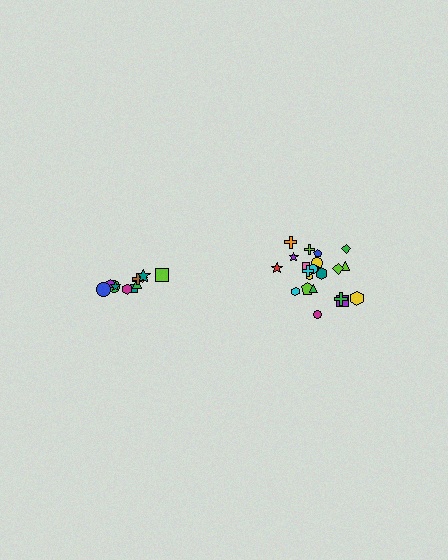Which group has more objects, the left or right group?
The right group.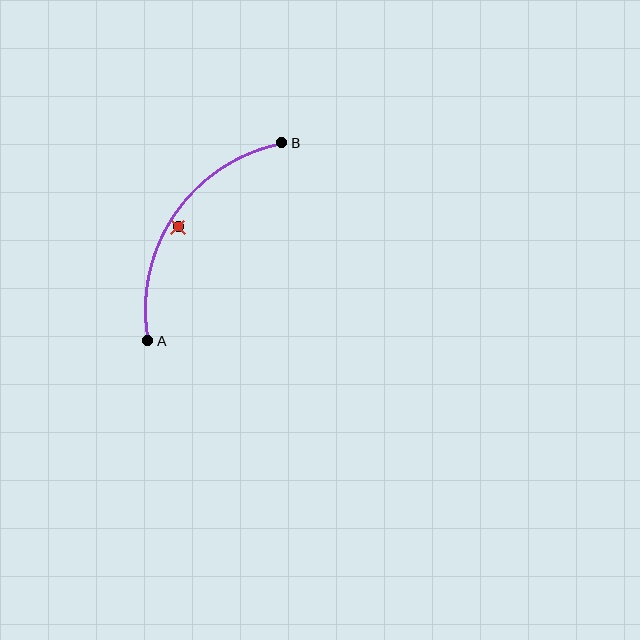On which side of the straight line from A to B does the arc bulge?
The arc bulges above and to the left of the straight line connecting A and B.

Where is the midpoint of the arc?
The arc midpoint is the point on the curve farthest from the straight line joining A and B. It sits above and to the left of that line.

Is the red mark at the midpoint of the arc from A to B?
No — the red mark does not lie on the arc at all. It sits slightly inside the curve.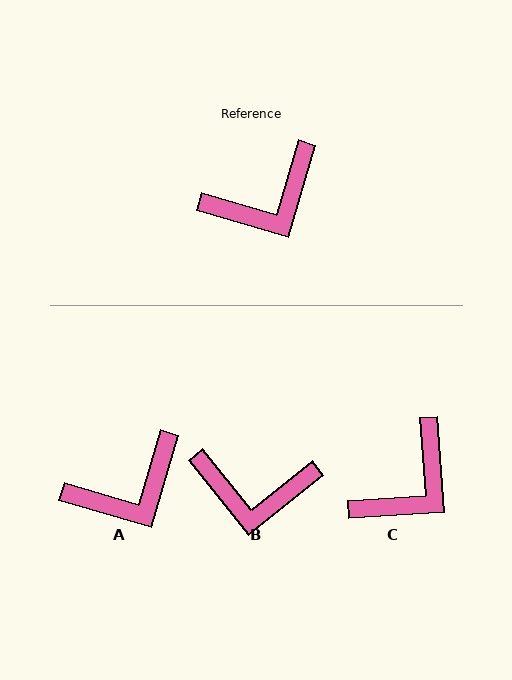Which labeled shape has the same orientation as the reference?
A.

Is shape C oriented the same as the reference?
No, it is off by about 21 degrees.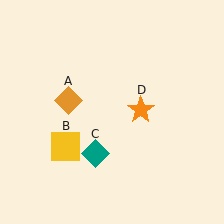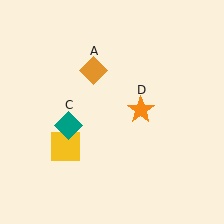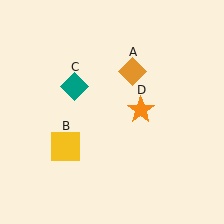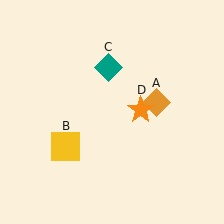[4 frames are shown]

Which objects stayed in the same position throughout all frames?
Yellow square (object B) and orange star (object D) remained stationary.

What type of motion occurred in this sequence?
The orange diamond (object A), teal diamond (object C) rotated clockwise around the center of the scene.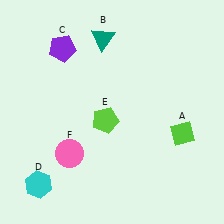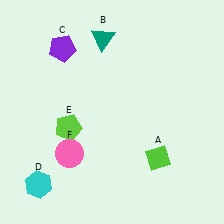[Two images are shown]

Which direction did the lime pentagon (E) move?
The lime pentagon (E) moved left.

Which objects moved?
The objects that moved are: the lime diamond (A), the lime pentagon (E).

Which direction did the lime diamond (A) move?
The lime diamond (A) moved down.